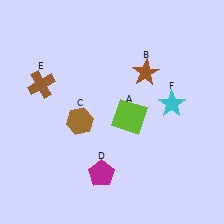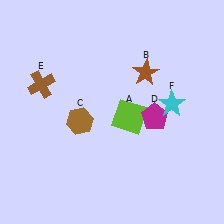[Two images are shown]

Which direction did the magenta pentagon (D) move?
The magenta pentagon (D) moved up.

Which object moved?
The magenta pentagon (D) moved up.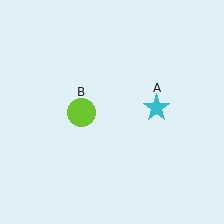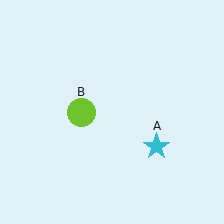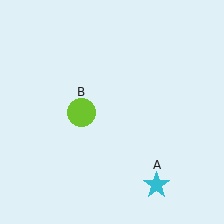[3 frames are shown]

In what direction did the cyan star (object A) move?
The cyan star (object A) moved down.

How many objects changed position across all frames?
1 object changed position: cyan star (object A).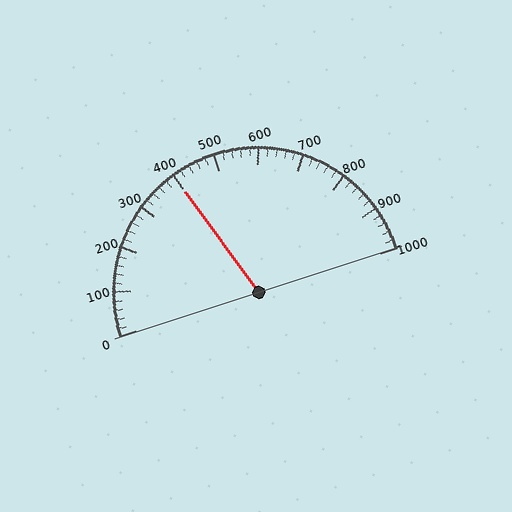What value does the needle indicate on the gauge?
The needle indicates approximately 400.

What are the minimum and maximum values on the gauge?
The gauge ranges from 0 to 1000.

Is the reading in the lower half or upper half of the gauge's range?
The reading is in the lower half of the range (0 to 1000).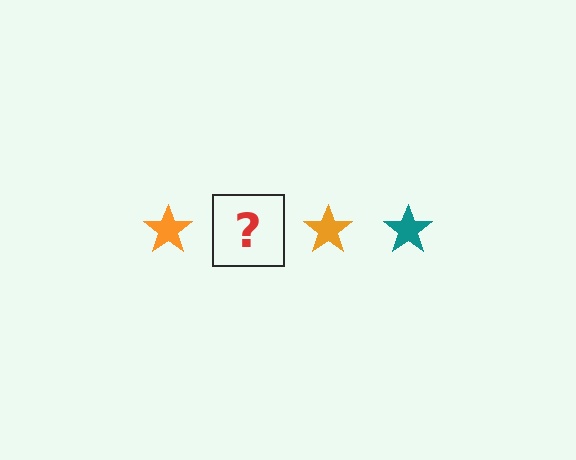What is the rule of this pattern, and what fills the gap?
The rule is that the pattern cycles through orange, teal stars. The gap should be filled with a teal star.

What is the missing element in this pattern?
The missing element is a teal star.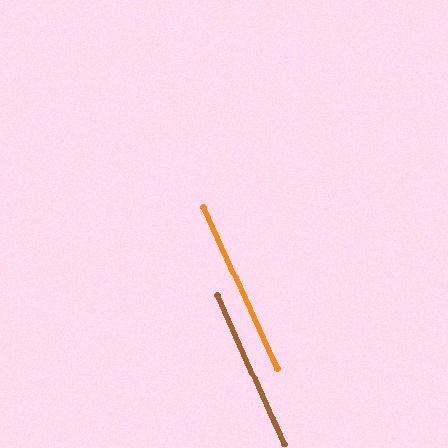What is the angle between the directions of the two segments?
Approximately 1 degree.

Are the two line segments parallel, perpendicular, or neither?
Parallel — their directions differ by only 0.6°.